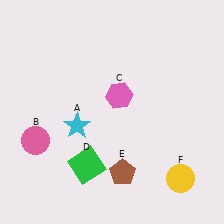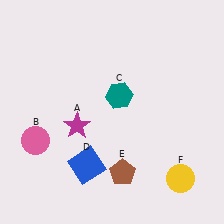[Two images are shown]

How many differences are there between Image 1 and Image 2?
There are 3 differences between the two images.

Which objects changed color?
A changed from cyan to magenta. C changed from pink to teal. D changed from green to blue.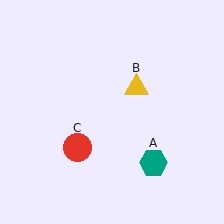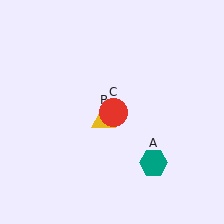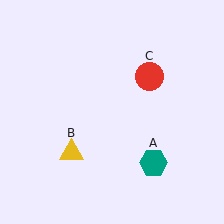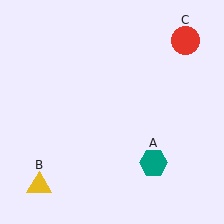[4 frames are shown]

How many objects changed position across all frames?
2 objects changed position: yellow triangle (object B), red circle (object C).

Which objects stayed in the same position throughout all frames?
Teal hexagon (object A) remained stationary.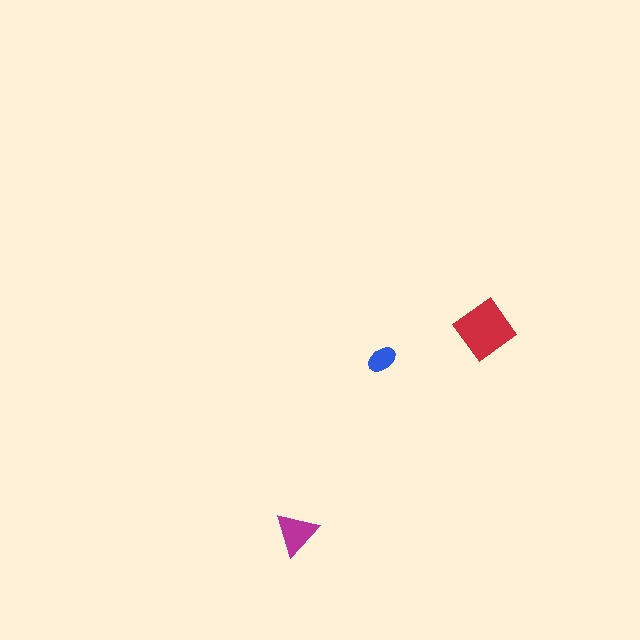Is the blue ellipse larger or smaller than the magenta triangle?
Smaller.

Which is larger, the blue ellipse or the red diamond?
The red diamond.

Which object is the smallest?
The blue ellipse.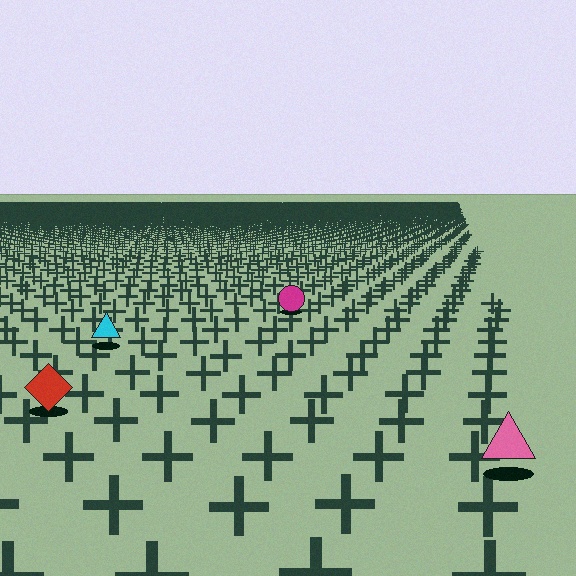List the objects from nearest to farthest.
From nearest to farthest: the pink triangle, the red diamond, the cyan triangle, the magenta circle.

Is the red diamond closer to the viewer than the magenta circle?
Yes. The red diamond is closer — you can tell from the texture gradient: the ground texture is coarser near it.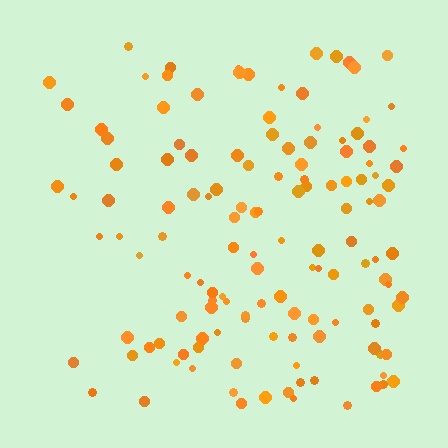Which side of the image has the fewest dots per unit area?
The left.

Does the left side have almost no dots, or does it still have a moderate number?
Still a moderate number, just noticeably fewer than the right.